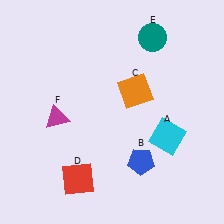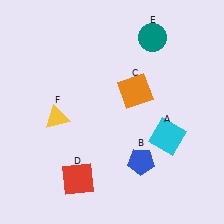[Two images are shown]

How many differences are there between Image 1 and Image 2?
There is 1 difference between the two images.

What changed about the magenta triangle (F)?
In Image 1, F is magenta. In Image 2, it changed to yellow.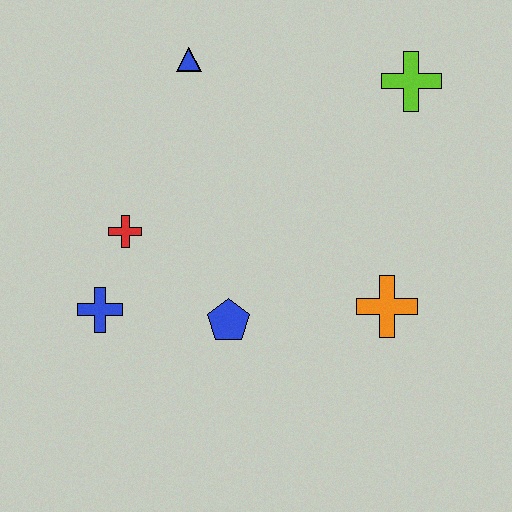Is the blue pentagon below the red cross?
Yes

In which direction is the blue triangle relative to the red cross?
The blue triangle is above the red cross.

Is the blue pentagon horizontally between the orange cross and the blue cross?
Yes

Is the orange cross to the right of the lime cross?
No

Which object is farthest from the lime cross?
The blue cross is farthest from the lime cross.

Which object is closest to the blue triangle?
The red cross is closest to the blue triangle.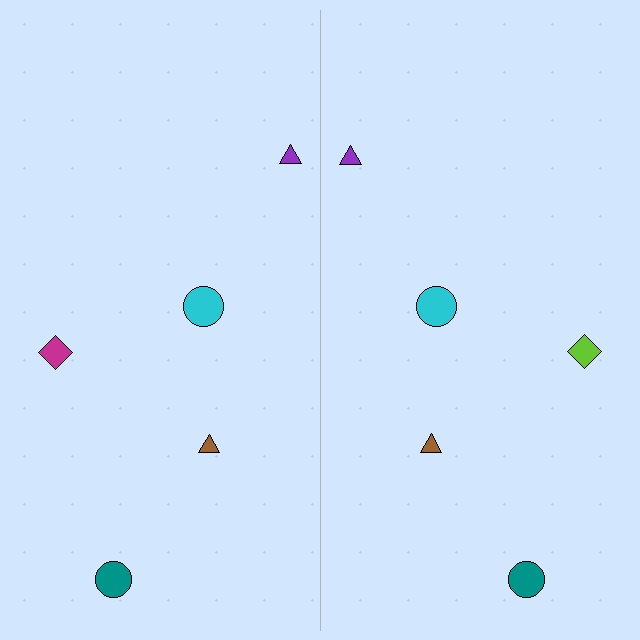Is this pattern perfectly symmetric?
No, the pattern is not perfectly symmetric. The lime diamond on the right side breaks the symmetry — its mirror counterpart is magenta.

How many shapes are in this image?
There are 10 shapes in this image.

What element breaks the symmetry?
The lime diamond on the right side breaks the symmetry — its mirror counterpart is magenta.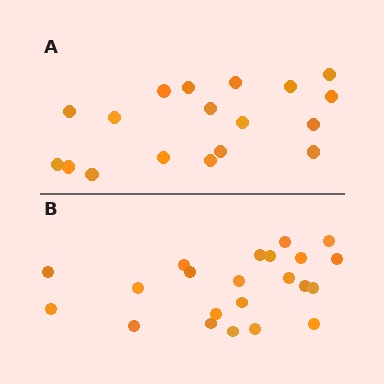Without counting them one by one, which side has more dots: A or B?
Region B (the bottom region) has more dots.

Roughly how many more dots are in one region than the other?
Region B has about 4 more dots than region A.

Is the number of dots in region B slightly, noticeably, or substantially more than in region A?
Region B has only slightly more — the two regions are fairly close. The ratio is roughly 1.2 to 1.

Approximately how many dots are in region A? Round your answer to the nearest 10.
About 20 dots. (The exact count is 18, which rounds to 20.)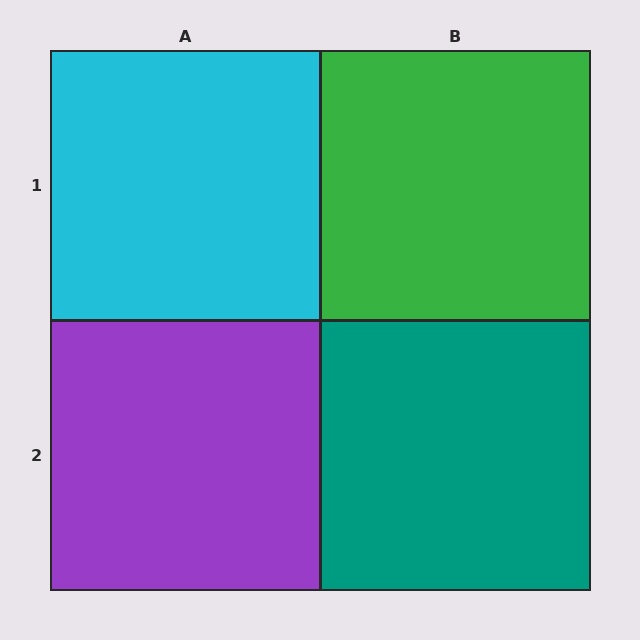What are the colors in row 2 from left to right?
Purple, teal.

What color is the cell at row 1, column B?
Green.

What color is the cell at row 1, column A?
Cyan.